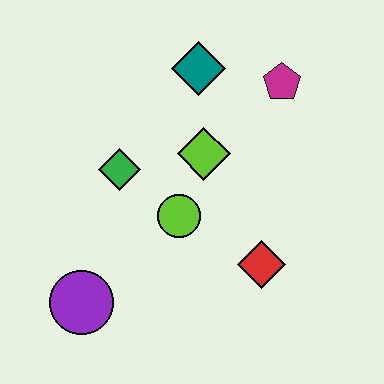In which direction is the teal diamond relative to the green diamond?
The teal diamond is above the green diamond.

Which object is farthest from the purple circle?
The magenta pentagon is farthest from the purple circle.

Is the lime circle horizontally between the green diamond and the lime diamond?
Yes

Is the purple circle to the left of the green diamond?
Yes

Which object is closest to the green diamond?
The lime circle is closest to the green diamond.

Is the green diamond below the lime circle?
No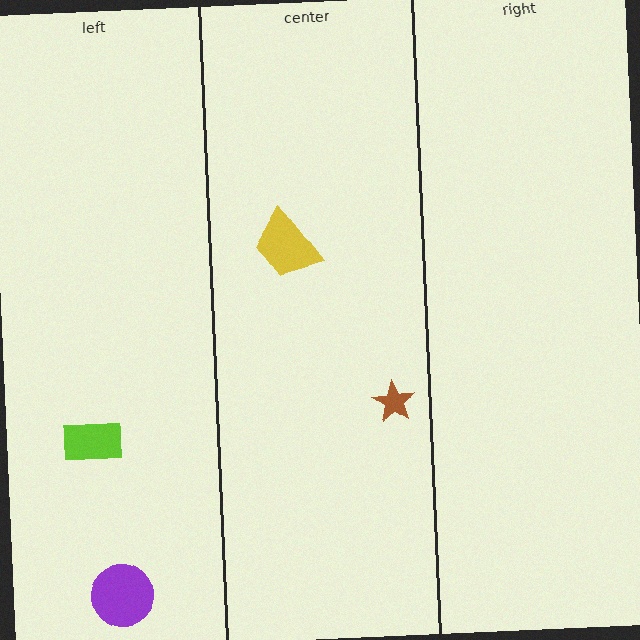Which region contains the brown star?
The center region.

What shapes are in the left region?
The lime rectangle, the purple circle.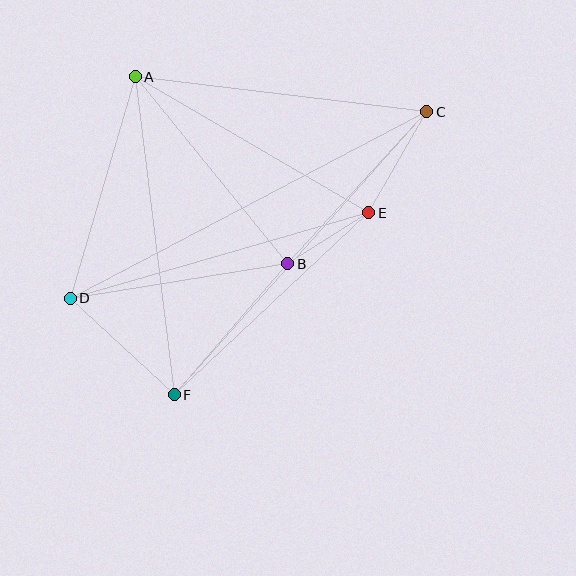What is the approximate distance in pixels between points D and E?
The distance between D and E is approximately 311 pixels.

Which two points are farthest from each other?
Points C and D are farthest from each other.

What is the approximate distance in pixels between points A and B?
The distance between A and B is approximately 242 pixels.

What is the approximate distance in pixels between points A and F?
The distance between A and F is approximately 320 pixels.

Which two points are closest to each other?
Points B and E are closest to each other.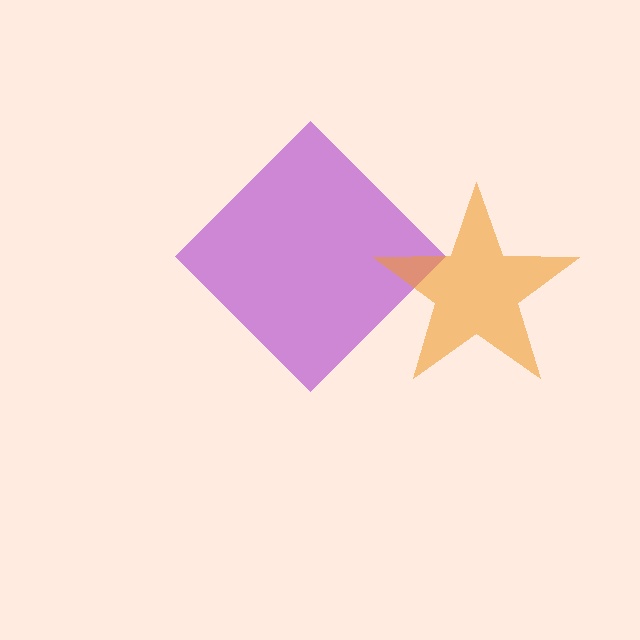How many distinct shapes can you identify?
There are 2 distinct shapes: a purple diamond, an orange star.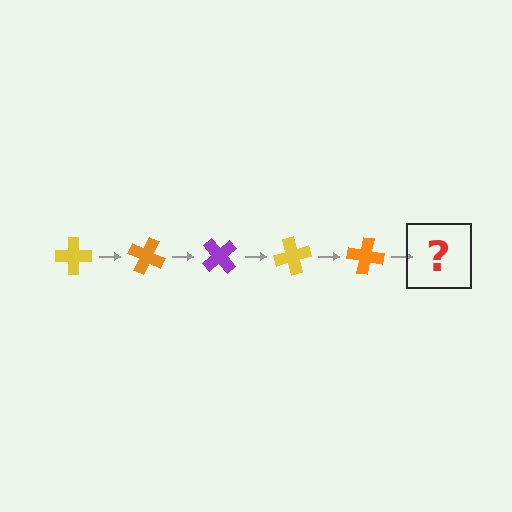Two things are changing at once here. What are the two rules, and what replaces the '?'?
The two rules are that it rotates 25 degrees each step and the color cycles through yellow, orange, and purple. The '?' should be a purple cross, rotated 125 degrees from the start.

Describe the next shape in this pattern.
It should be a purple cross, rotated 125 degrees from the start.